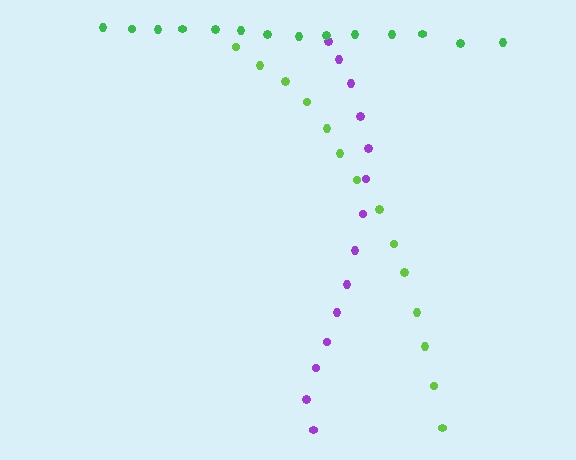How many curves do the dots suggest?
There are 3 distinct paths.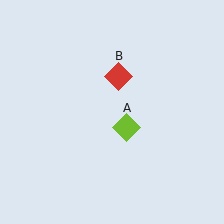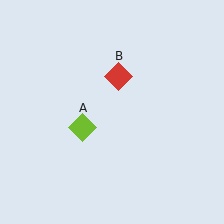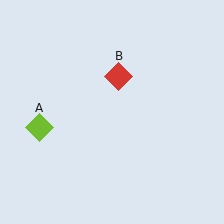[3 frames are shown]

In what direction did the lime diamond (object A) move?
The lime diamond (object A) moved left.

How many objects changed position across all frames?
1 object changed position: lime diamond (object A).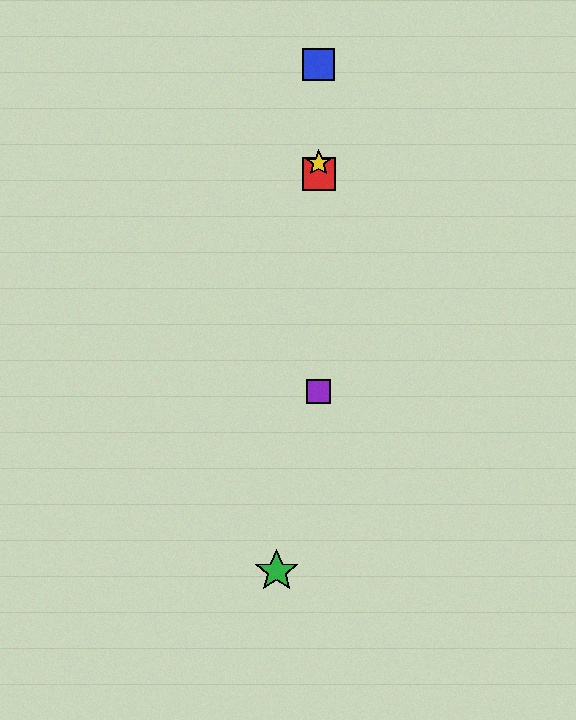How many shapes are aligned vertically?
4 shapes (the red square, the blue square, the yellow star, the purple square) are aligned vertically.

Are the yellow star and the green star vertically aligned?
No, the yellow star is at x≈319 and the green star is at x≈277.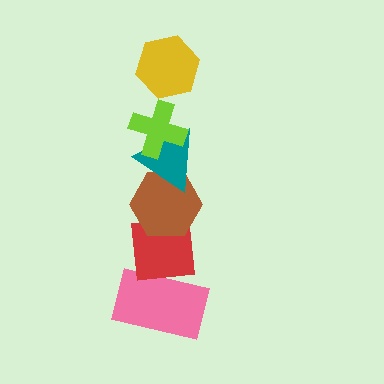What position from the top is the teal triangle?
The teal triangle is 3rd from the top.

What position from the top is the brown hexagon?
The brown hexagon is 4th from the top.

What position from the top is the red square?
The red square is 5th from the top.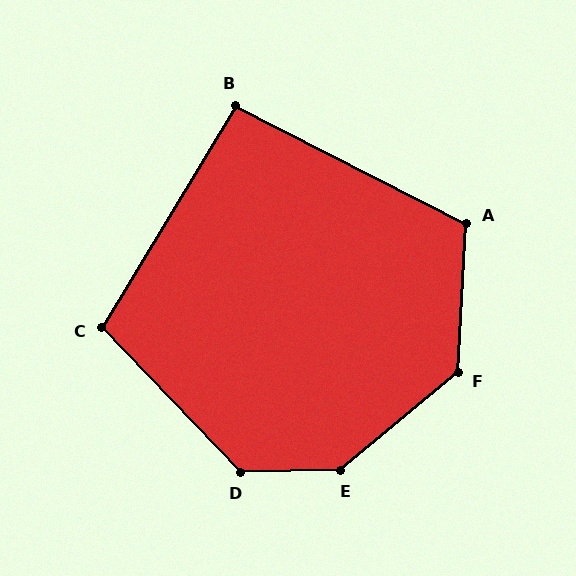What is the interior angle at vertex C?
Approximately 105 degrees (obtuse).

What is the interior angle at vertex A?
Approximately 114 degrees (obtuse).